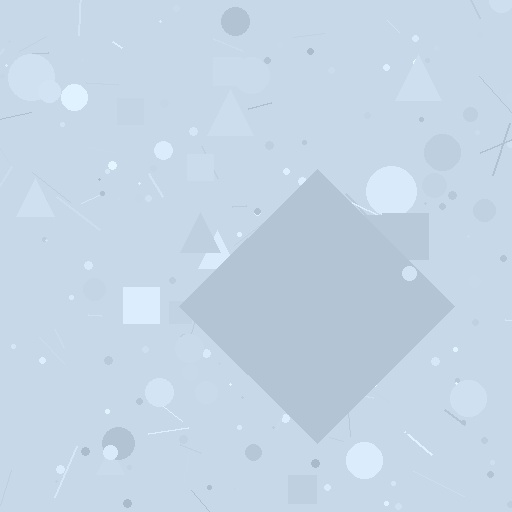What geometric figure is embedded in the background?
A diamond is embedded in the background.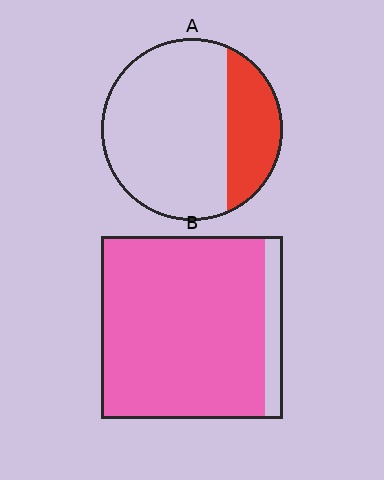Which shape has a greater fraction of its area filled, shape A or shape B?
Shape B.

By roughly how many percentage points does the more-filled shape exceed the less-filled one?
By roughly 65 percentage points (B over A).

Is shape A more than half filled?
No.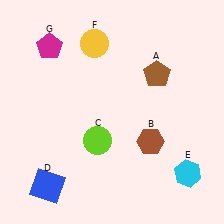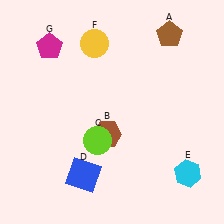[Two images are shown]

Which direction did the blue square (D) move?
The blue square (D) moved right.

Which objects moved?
The objects that moved are: the brown pentagon (A), the brown hexagon (B), the blue square (D).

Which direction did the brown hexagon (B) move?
The brown hexagon (B) moved left.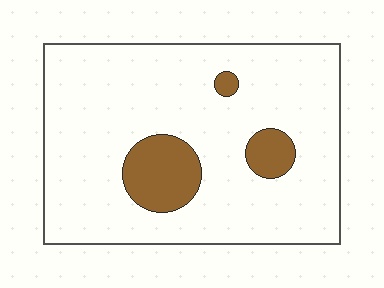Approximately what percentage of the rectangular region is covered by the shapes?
Approximately 10%.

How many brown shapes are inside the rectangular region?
3.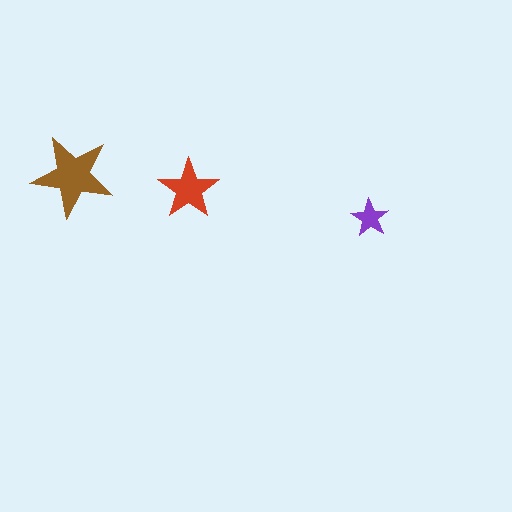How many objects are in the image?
There are 3 objects in the image.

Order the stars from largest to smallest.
the brown one, the red one, the purple one.